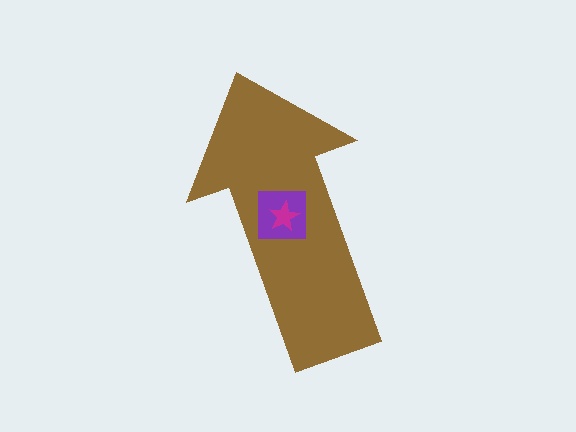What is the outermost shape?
The brown arrow.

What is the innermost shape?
The magenta star.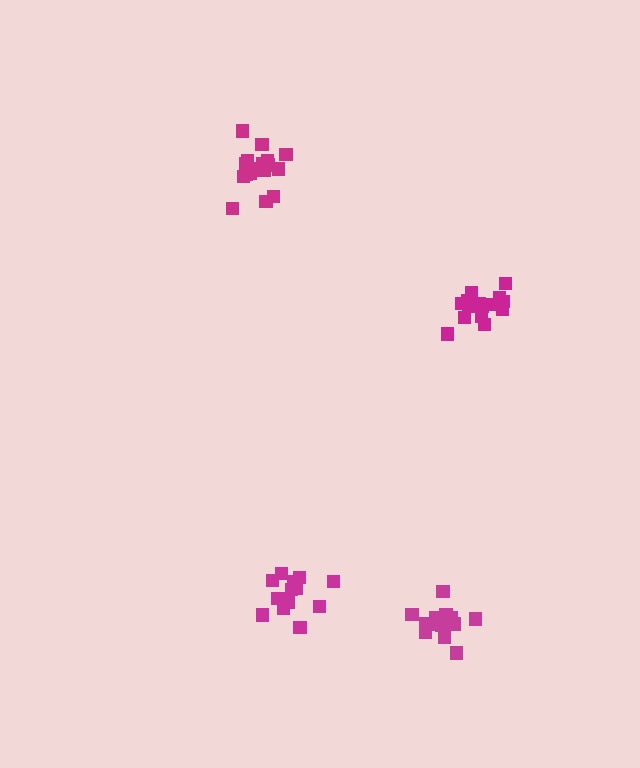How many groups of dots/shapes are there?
There are 4 groups.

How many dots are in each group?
Group 1: 15 dots, Group 2: 17 dots, Group 3: 13 dots, Group 4: 16 dots (61 total).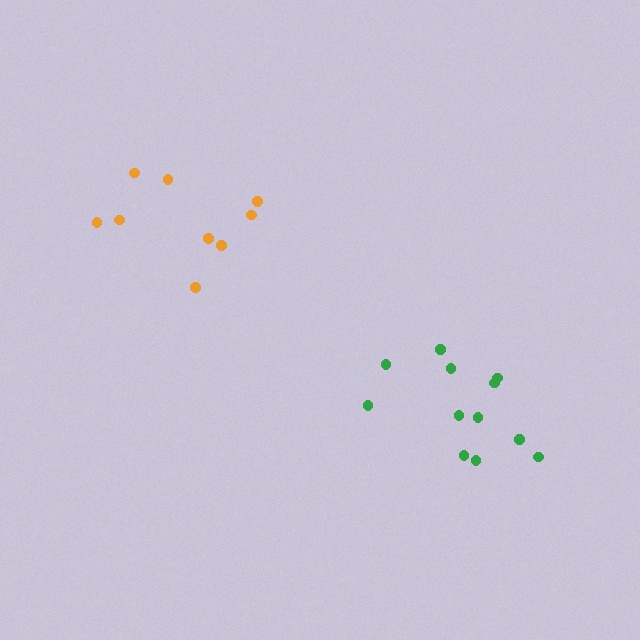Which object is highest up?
The orange cluster is topmost.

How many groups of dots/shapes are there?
There are 2 groups.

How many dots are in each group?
Group 1: 12 dots, Group 2: 9 dots (21 total).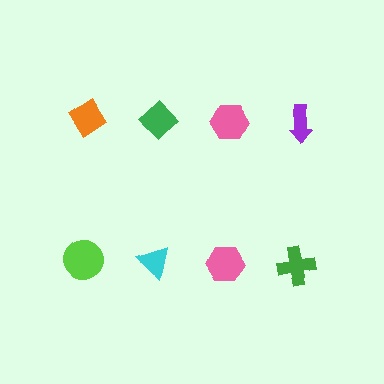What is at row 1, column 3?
A pink hexagon.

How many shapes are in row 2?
4 shapes.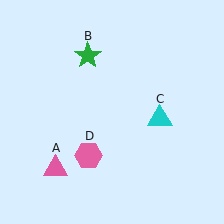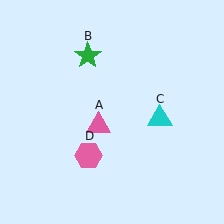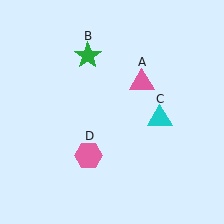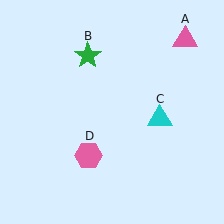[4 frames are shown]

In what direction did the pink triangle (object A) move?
The pink triangle (object A) moved up and to the right.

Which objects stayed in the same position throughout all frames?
Green star (object B) and cyan triangle (object C) and pink hexagon (object D) remained stationary.